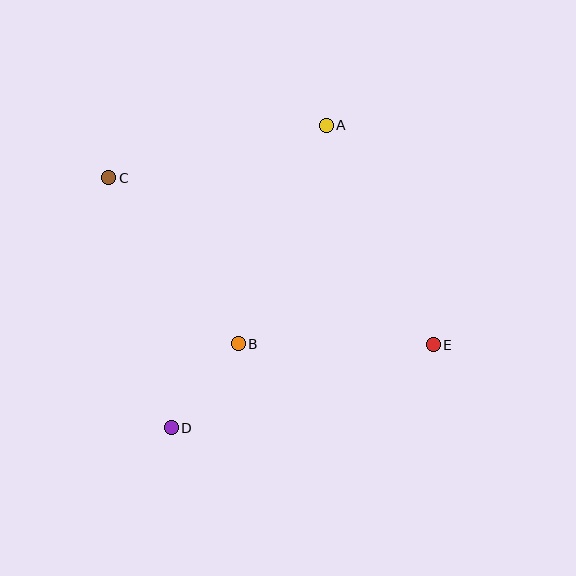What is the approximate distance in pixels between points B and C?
The distance between B and C is approximately 210 pixels.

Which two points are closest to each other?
Points B and D are closest to each other.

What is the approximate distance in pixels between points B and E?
The distance between B and E is approximately 195 pixels.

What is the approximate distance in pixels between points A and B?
The distance between A and B is approximately 236 pixels.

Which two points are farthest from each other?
Points C and E are farthest from each other.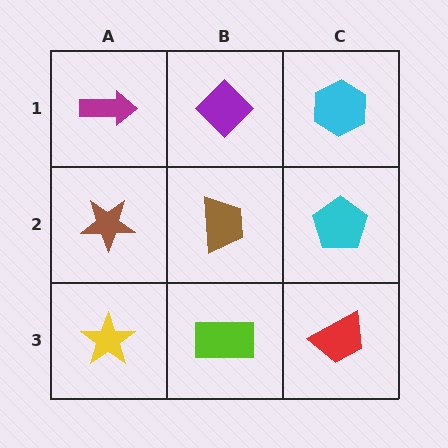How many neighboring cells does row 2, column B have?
4.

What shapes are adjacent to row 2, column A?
A magenta arrow (row 1, column A), a yellow star (row 3, column A), a brown trapezoid (row 2, column B).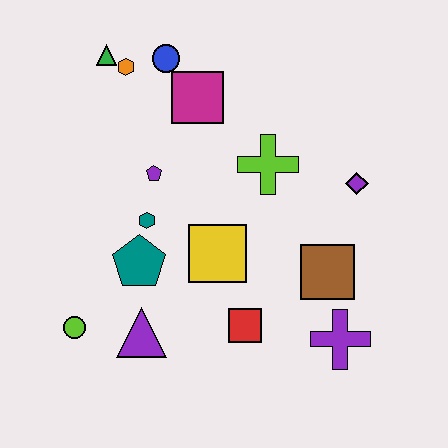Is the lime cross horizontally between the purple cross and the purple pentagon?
Yes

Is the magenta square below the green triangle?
Yes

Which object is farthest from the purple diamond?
The lime circle is farthest from the purple diamond.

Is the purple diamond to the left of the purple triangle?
No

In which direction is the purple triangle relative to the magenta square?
The purple triangle is below the magenta square.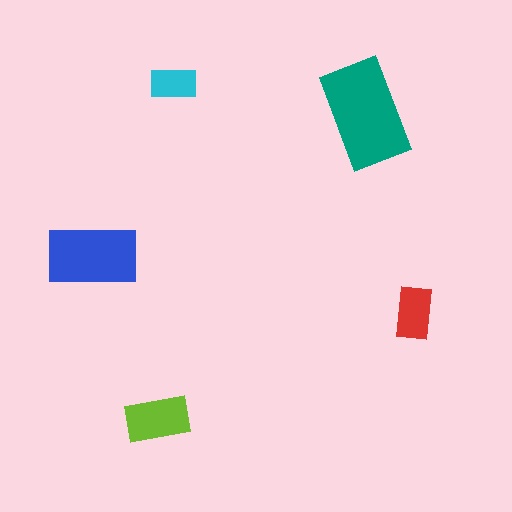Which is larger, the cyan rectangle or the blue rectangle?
The blue one.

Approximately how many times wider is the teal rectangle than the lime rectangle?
About 1.5 times wider.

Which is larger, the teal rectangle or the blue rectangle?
The teal one.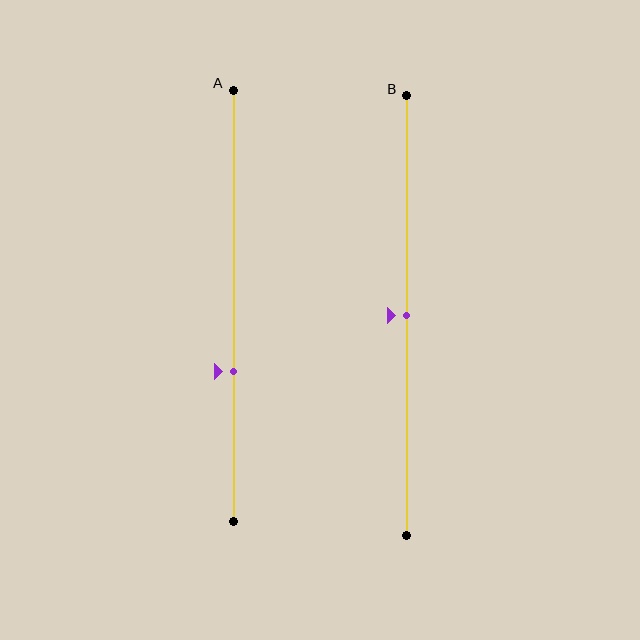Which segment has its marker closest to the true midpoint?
Segment B has its marker closest to the true midpoint.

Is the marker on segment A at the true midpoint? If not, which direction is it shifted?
No, the marker on segment A is shifted downward by about 15% of the segment length.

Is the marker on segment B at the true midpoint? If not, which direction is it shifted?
Yes, the marker on segment B is at the true midpoint.